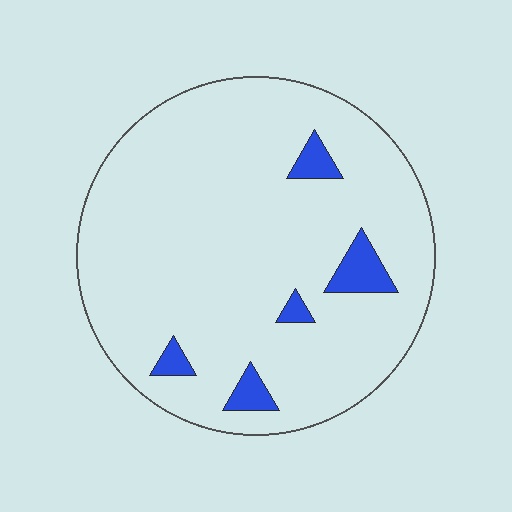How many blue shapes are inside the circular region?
5.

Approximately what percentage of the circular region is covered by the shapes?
Approximately 5%.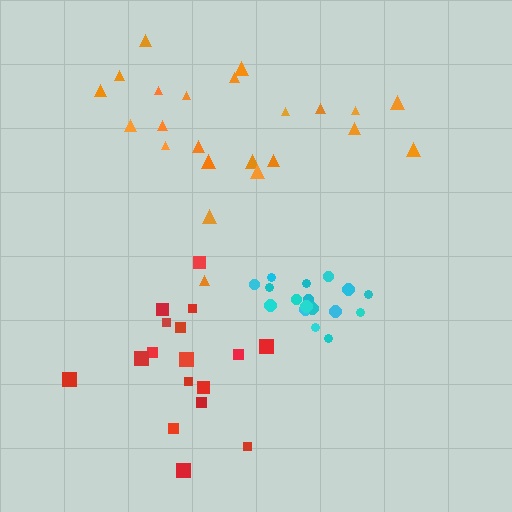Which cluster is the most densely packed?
Cyan.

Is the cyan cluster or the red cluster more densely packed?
Cyan.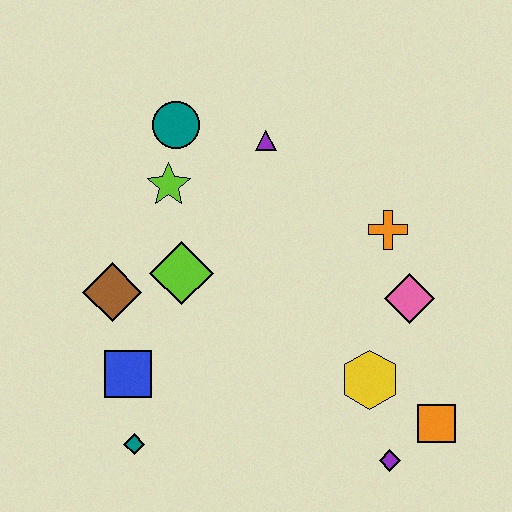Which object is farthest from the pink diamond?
The teal diamond is farthest from the pink diamond.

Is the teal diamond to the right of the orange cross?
No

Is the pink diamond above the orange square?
Yes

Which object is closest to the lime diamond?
The brown diamond is closest to the lime diamond.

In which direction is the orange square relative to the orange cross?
The orange square is below the orange cross.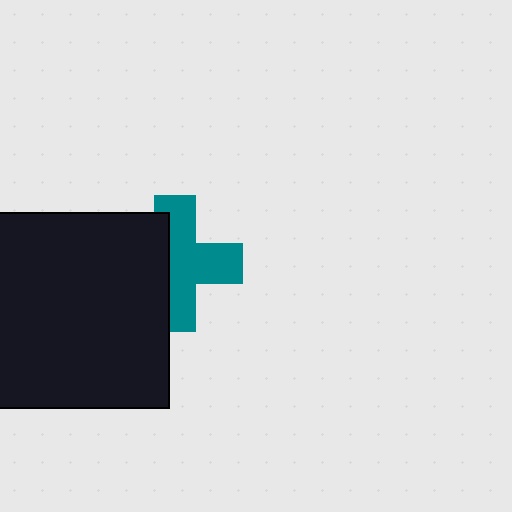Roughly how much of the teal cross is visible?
About half of it is visible (roughly 60%).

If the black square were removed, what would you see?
You would see the complete teal cross.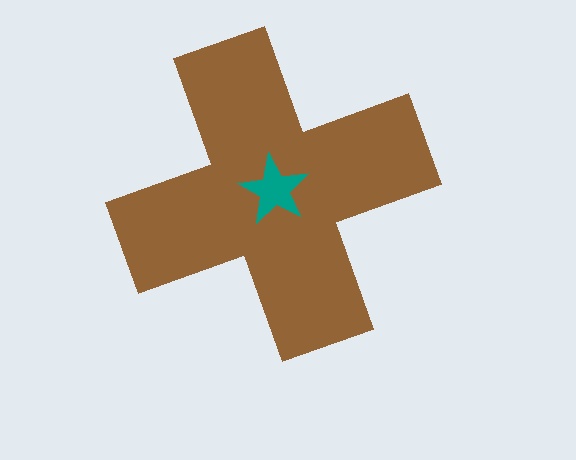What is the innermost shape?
The teal star.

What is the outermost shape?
The brown cross.